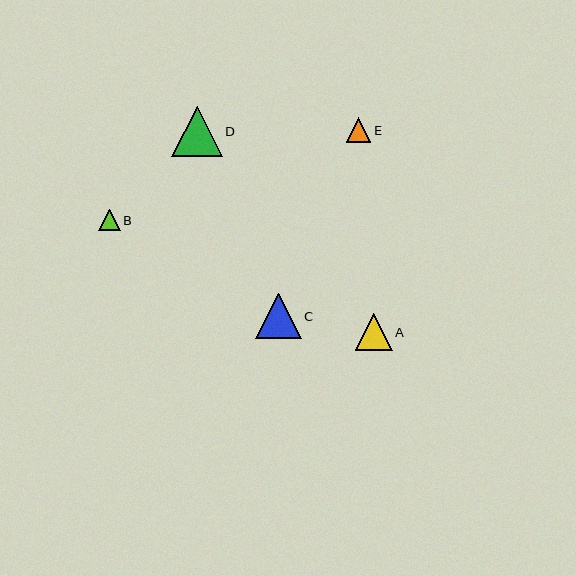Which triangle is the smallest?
Triangle B is the smallest with a size of approximately 21 pixels.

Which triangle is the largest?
Triangle D is the largest with a size of approximately 51 pixels.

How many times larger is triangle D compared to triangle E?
Triangle D is approximately 2.0 times the size of triangle E.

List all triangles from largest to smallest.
From largest to smallest: D, C, A, E, B.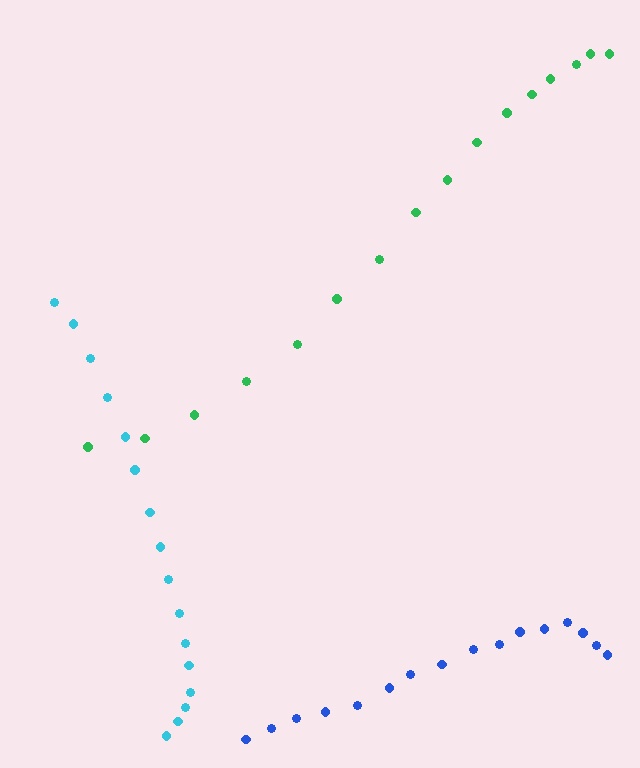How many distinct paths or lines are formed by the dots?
There are 3 distinct paths.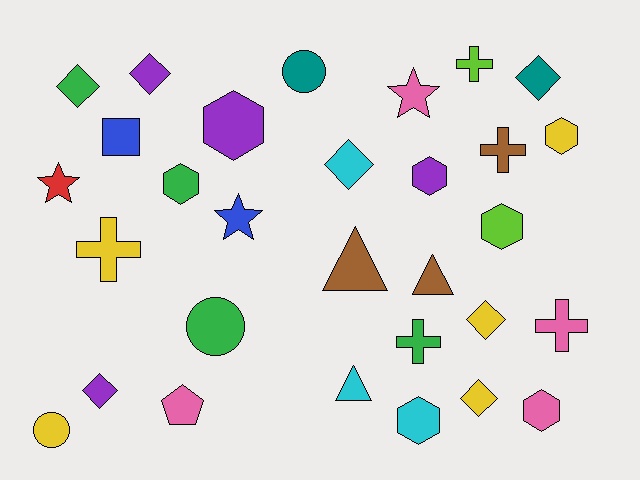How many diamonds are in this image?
There are 7 diamonds.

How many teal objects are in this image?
There are 2 teal objects.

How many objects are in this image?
There are 30 objects.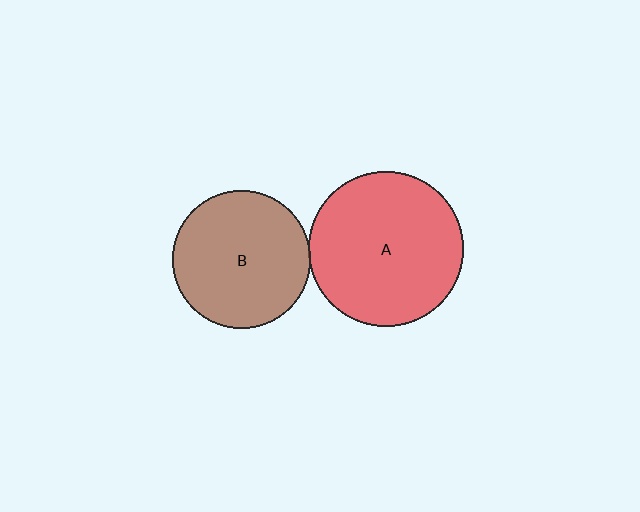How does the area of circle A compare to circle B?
Approximately 1.3 times.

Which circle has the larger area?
Circle A (red).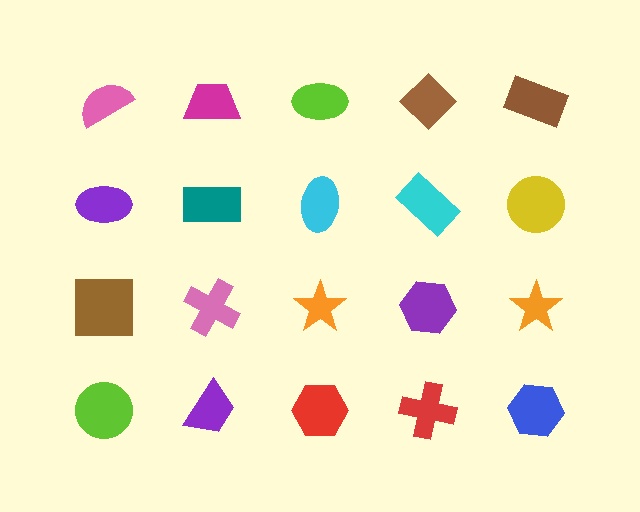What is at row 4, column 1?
A lime circle.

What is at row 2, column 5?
A yellow circle.